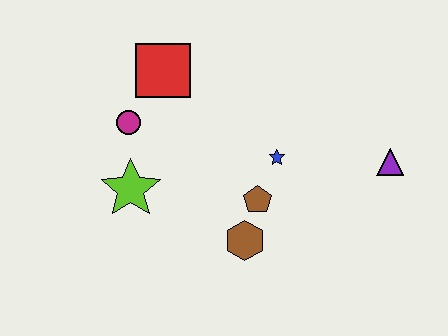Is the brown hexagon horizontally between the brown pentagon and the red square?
Yes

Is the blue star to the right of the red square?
Yes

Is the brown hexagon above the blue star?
No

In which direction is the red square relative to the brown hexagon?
The red square is above the brown hexagon.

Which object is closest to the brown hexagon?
The brown pentagon is closest to the brown hexagon.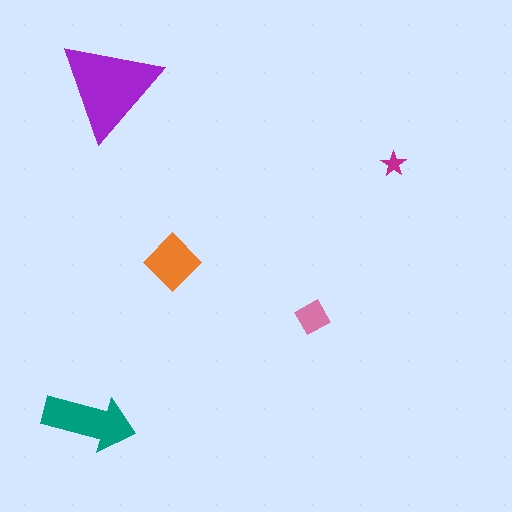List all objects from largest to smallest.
The purple triangle, the teal arrow, the orange diamond, the pink square, the magenta star.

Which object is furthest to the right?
The magenta star is rightmost.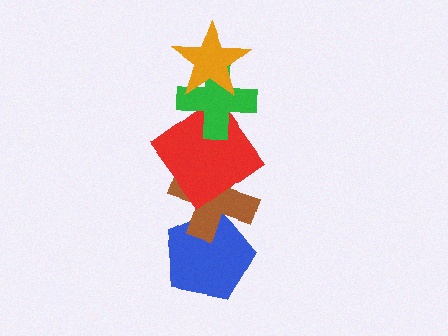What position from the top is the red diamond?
The red diamond is 3rd from the top.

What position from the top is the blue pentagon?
The blue pentagon is 5th from the top.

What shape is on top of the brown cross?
The red diamond is on top of the brown cross.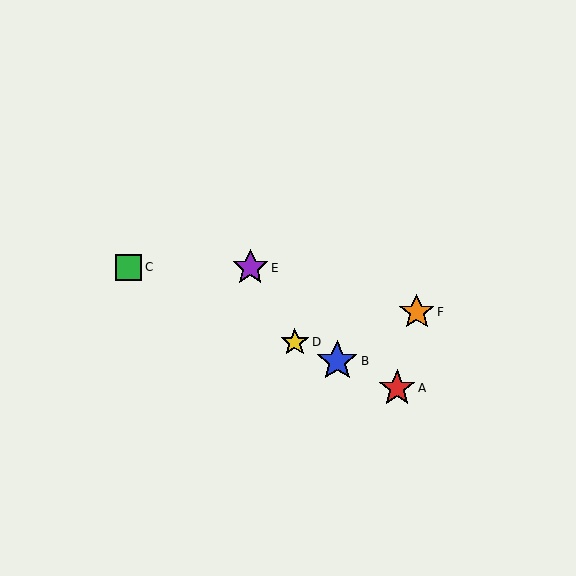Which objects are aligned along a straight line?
Objects A, B, C, D are aligned along a straight line.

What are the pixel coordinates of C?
Object C is at (129, 267).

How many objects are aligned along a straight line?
4 objects (A, B, C, D) are aligned along a straight line.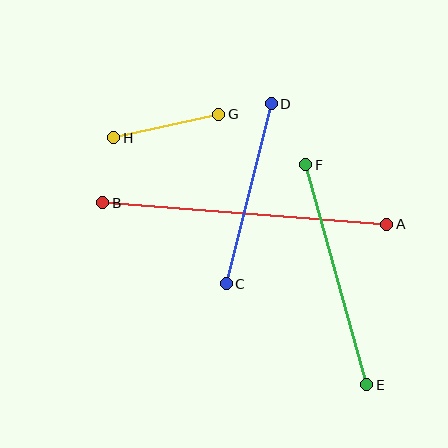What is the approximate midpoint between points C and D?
The midpoint is at approximately (249, 194) pixels.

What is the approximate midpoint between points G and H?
The midpoint is at approximately (166, 126) pixels.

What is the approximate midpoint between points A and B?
The midpoint is at approximately (245, 214) pixels.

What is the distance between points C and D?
The distance is approximately 186 pixels.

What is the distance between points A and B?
The distance is approximately 285 pixels.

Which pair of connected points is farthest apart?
Points A and B are farthest apart.